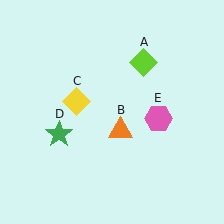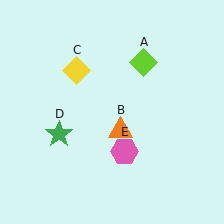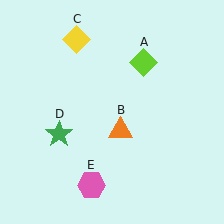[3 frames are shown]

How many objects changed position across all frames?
2 objects changed position: yellow diamond (object C), pink hexagon (object E).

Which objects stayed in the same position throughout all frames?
Lime diamond (object A) and orange triangle (object B) and green star (object D) remained stationary.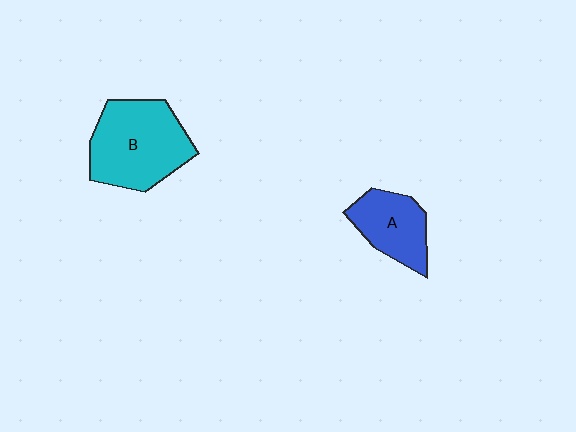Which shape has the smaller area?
Shape A (blue).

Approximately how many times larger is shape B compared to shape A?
Approximately 1.7 times.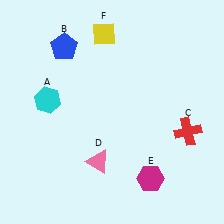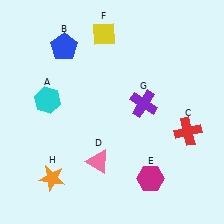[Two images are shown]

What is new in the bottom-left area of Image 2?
An orange star (H) was added in the bottom-left area of Image 2.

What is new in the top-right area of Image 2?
A purple cross (G) was added in the top-right area of Image 2.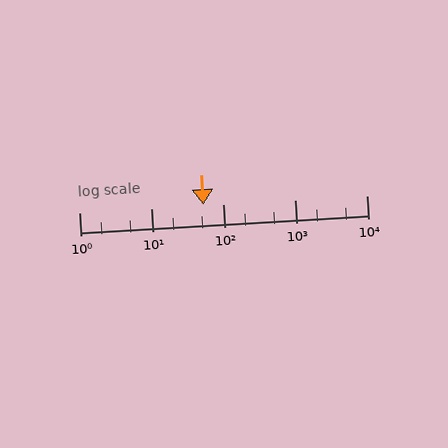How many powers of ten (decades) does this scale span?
The scale spans 4 decades, from 1 to 10000.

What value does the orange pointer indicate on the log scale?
The pointer indicates approximately 53.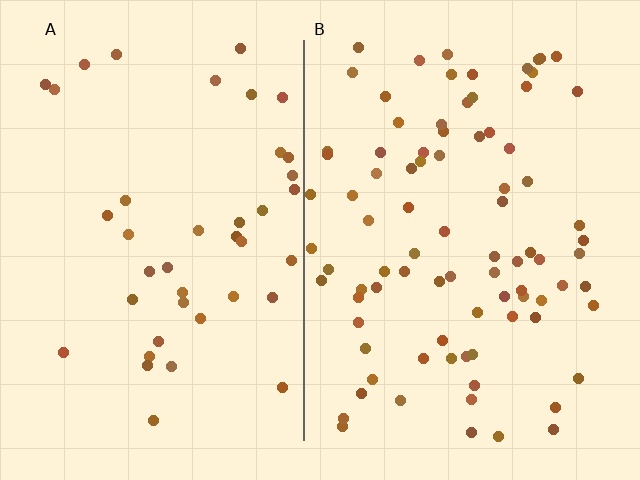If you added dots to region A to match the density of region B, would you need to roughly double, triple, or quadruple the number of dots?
Approximately double.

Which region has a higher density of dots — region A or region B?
B (the right).